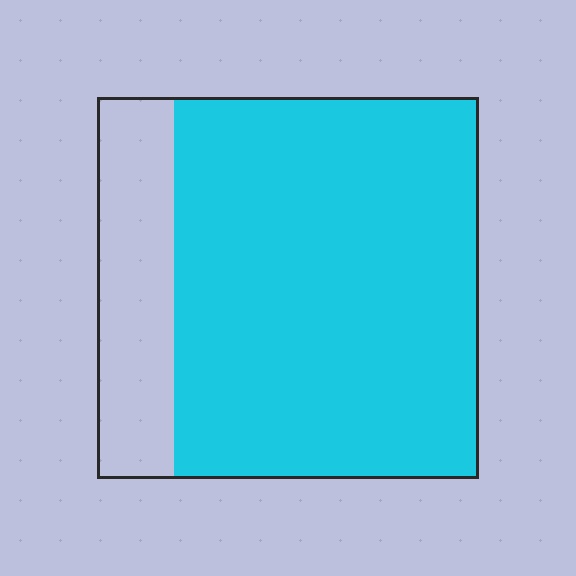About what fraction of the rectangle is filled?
About four fifths (4/5).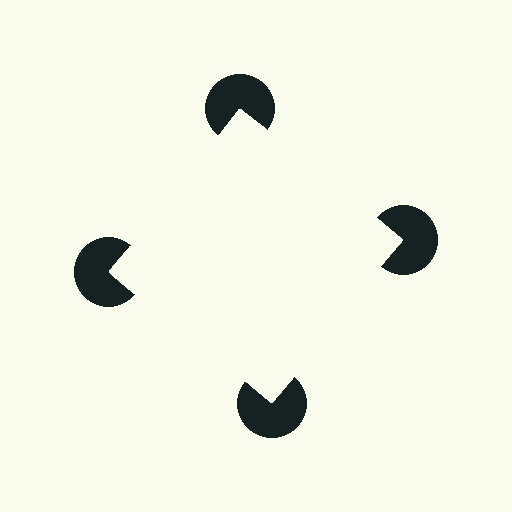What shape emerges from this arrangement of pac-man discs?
An illusory square — its edges are inferred from the aligned wedge cuts in the pac-man discs, not physically drawn.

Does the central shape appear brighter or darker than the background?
It typically appears slightly brighter than the background, even though no actual brightness change is drawn.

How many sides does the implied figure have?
4 sides.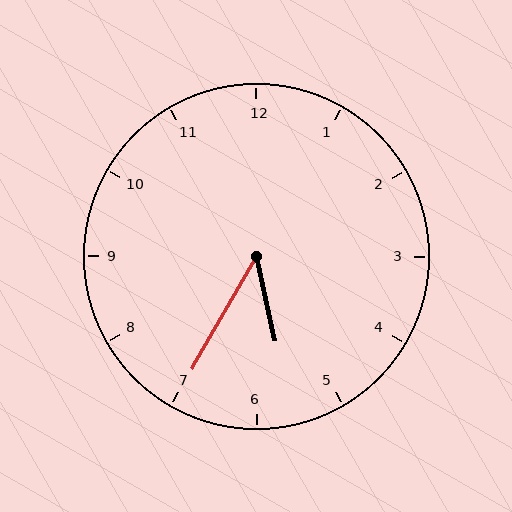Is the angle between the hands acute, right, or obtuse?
It is acute.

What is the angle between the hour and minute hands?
Approximately 42 degrees.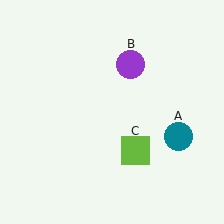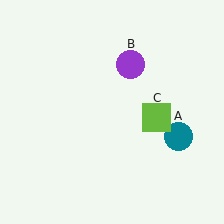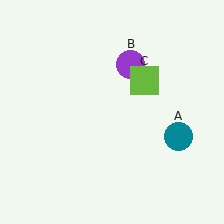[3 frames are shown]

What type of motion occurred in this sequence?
The lime square (object C) rotated counterclockwise around the center of the scene.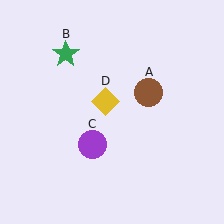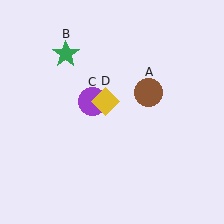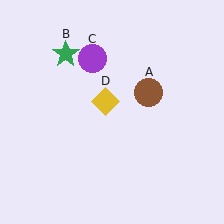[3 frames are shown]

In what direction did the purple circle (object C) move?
The purple circle (object C) moved up.